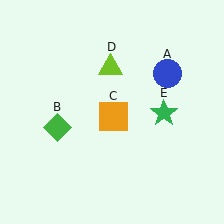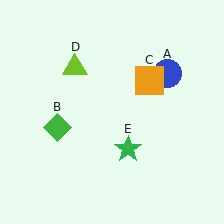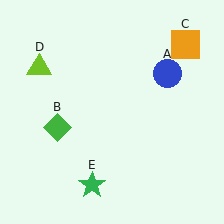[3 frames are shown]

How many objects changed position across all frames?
3 objects changed position: orange square (object C), lime triangle (object D), green star (object E).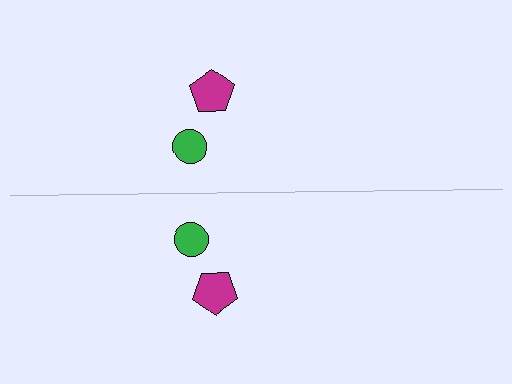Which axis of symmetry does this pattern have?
The pattern has a horizontal axis of symmetry running through the center of the image.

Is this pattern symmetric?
Yes, this pattern has bilateral (reflection) symmetry.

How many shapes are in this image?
There are 4 shapes in this image.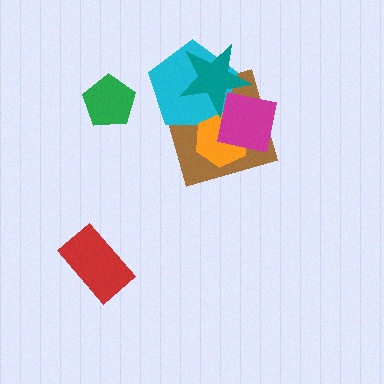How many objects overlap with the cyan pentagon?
4 objects overlap with the cyan pentagon.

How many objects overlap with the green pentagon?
0 objects overlap with the green pentagon.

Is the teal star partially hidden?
Yes, it is partially covered by another shape.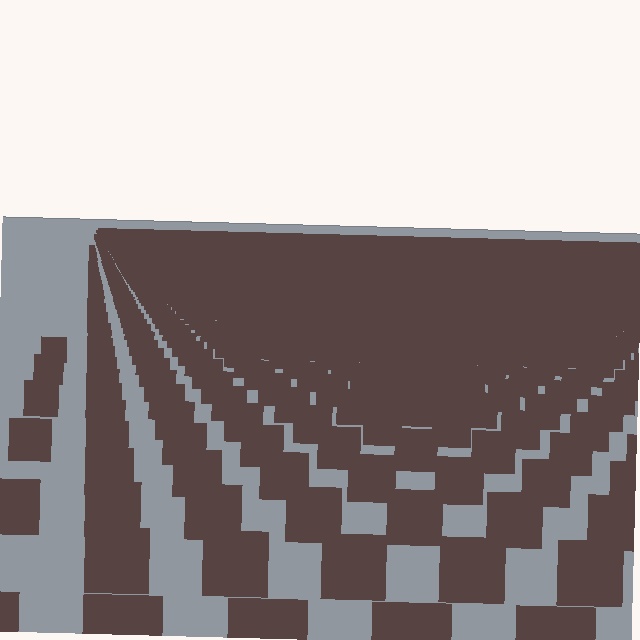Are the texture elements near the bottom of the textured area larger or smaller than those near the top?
Larger. Near the bottom, elements are closer to the viewer and appear at a bigger on-screen size.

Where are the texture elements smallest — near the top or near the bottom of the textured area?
Near the top.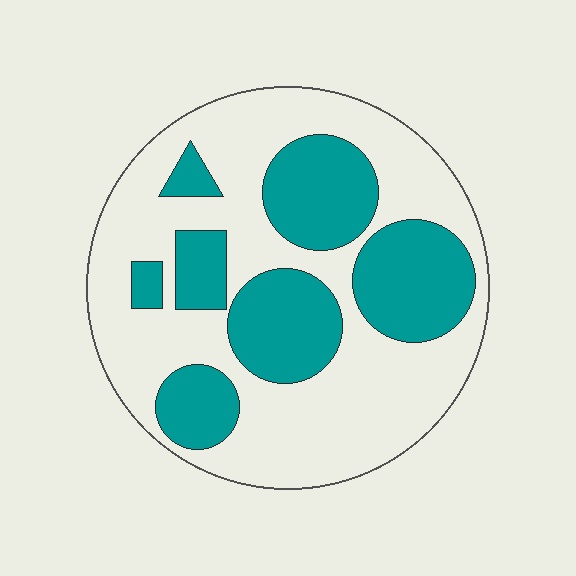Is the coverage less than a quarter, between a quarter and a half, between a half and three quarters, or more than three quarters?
Between a quarter and a half.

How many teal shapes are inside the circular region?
7.